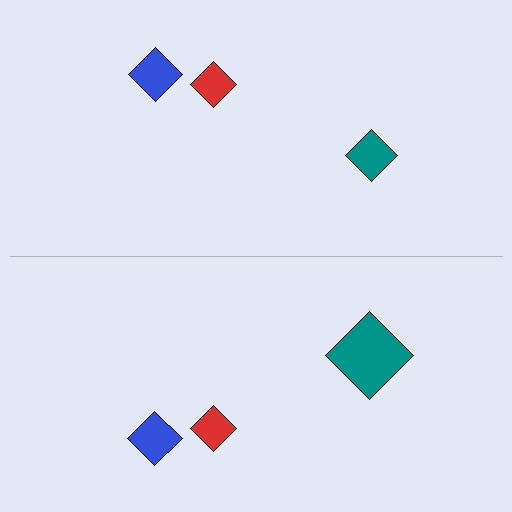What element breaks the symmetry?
The teal diamond on the bottom side has a different size than its mirror counterpart.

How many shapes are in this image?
There are 6 shapes in this image.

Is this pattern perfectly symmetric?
No, the pattern is not perfectly symmetric. The teal diamond on the bottom side has a different size than its mirror counterpart.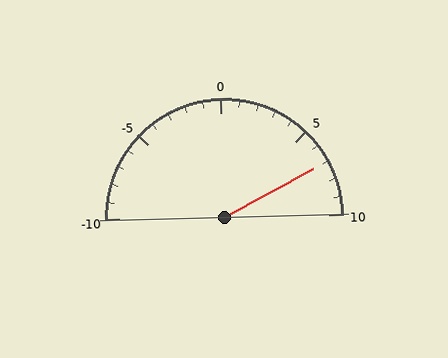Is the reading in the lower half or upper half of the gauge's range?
The reading is in the upper half of the range (-10 to 10).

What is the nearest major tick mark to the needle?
The nearest major tick mark is 5.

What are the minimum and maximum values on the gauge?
The gauge ranges from -10 to 10.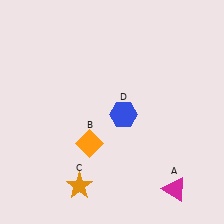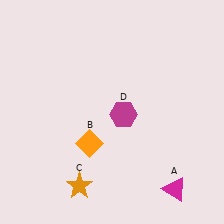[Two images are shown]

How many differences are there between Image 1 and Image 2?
There is 1 difference between the two images.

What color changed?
The hexagon (D) changed from blue in Image 1 to magenta in Image 2.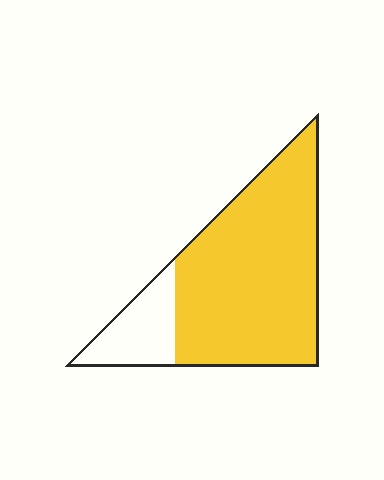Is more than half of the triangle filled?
Yes.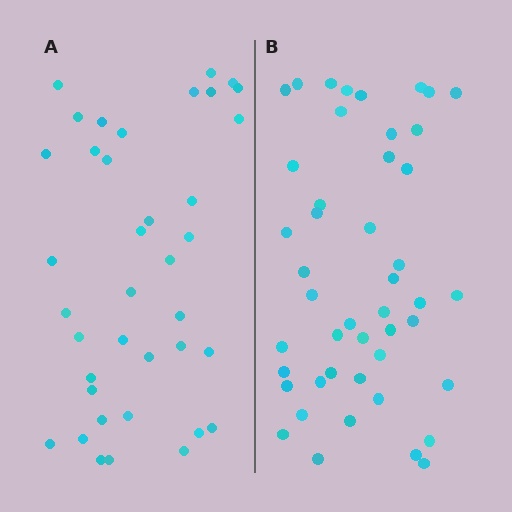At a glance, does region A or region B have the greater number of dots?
Region B (the right region) has more dots.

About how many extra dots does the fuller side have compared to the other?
Region B has roughly 8 or so more dots than region A.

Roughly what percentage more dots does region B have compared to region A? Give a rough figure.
About 20% more.